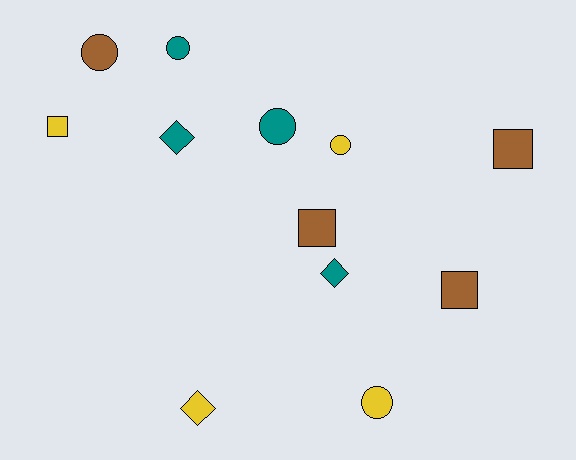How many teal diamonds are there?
There are 2 teal diamonds.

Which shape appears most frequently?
Circle, with 5 objects.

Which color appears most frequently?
Yellow, with 4 objects.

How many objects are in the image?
There are 12 objects.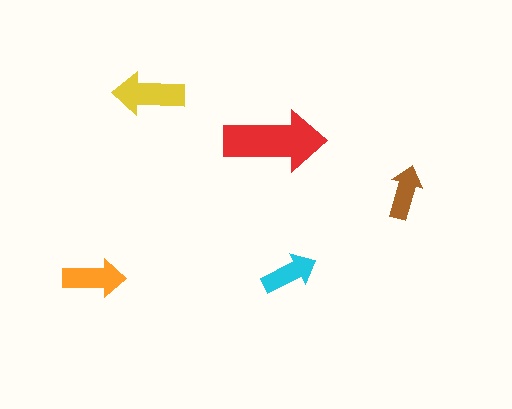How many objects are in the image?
There are 5 objects in the image.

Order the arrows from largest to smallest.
the red one, the yellow one, the orange one, the cyan one, the brown one.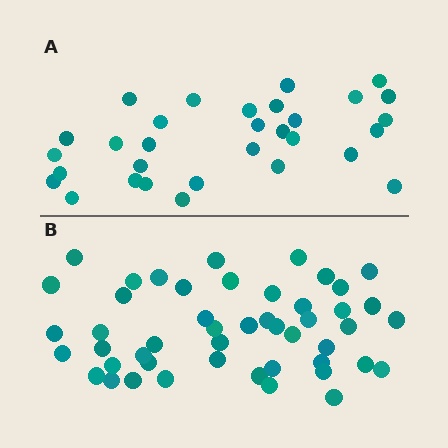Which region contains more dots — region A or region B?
Region B (the bottom region) has more dots.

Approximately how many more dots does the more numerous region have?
Region B has approximately 15 more dots than region A.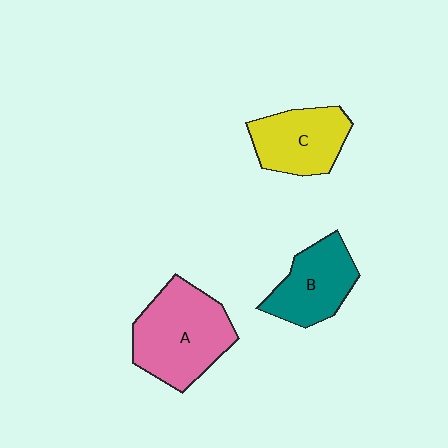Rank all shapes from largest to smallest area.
From largest to smallest: A (pink), C (yellow), B (teal).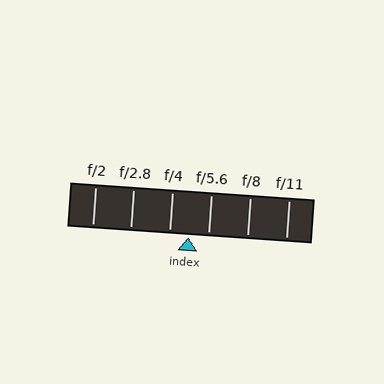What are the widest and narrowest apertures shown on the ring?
The widest aperture shown is f/2 and the narrowest is f/11.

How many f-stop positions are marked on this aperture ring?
There are 6 f-stop positions marked.